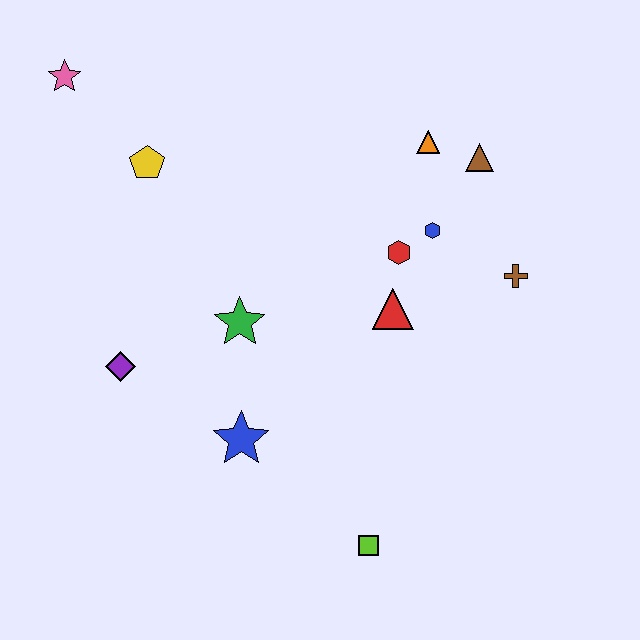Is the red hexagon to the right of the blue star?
Yes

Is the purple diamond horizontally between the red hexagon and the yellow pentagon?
No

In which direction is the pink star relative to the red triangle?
The pink star is to the left of the red triangle.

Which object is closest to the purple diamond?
The green star is closest to the purple diamond.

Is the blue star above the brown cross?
No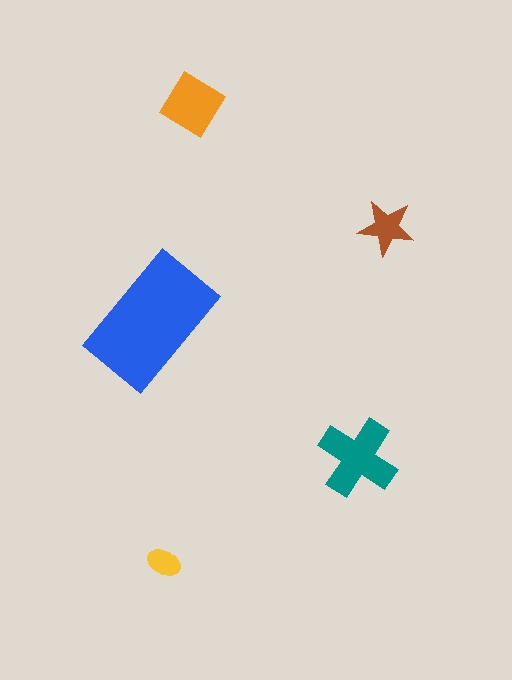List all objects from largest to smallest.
The blue rectangle, the teal cross, the orange diamond, the brown star, the yellow ellipse.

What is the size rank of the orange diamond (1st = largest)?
3rd.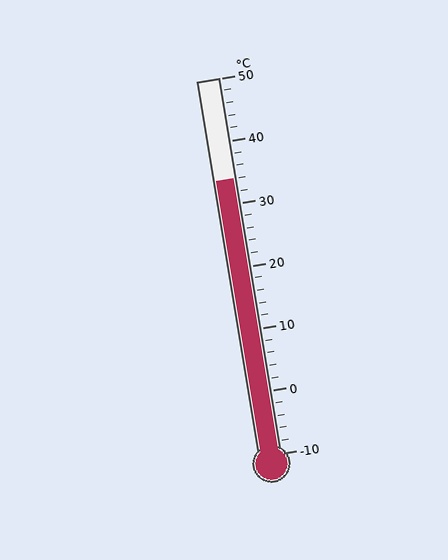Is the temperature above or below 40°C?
The temperature is below 40°C.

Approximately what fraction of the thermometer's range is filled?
The thermometer is filled to approximately 75% of its range.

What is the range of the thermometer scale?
The thermometer scale ranges from -10°C to 50°C.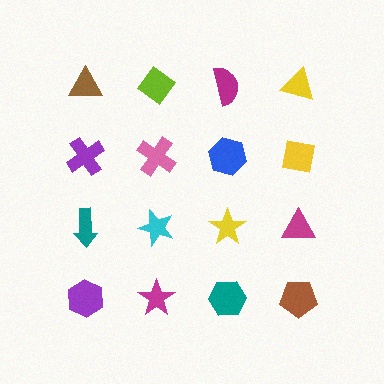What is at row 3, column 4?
A magenta triangle.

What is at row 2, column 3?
A blue hexagon.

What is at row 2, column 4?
A yellow square.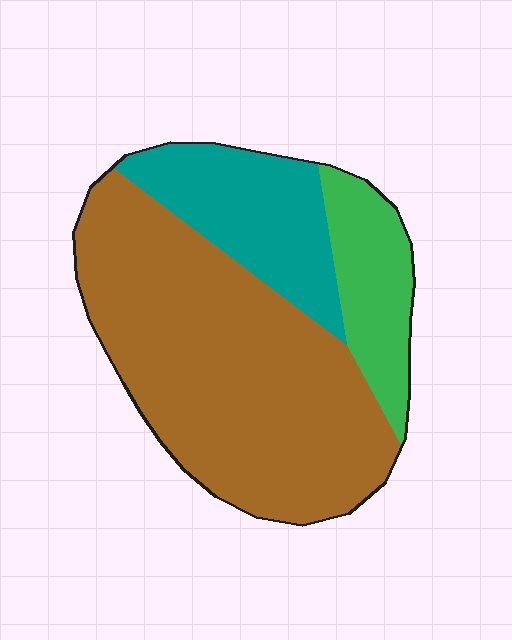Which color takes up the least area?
Green, at roughly 15%.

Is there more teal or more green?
Teal.